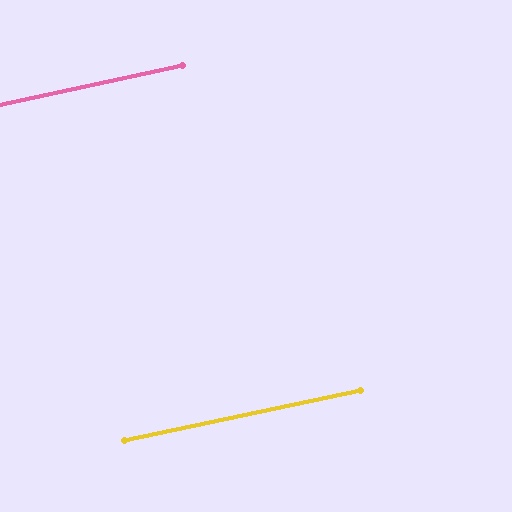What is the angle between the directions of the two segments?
Approximately 0 degrees.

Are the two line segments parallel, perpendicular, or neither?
Parallel — their directions differ by only 0.4°.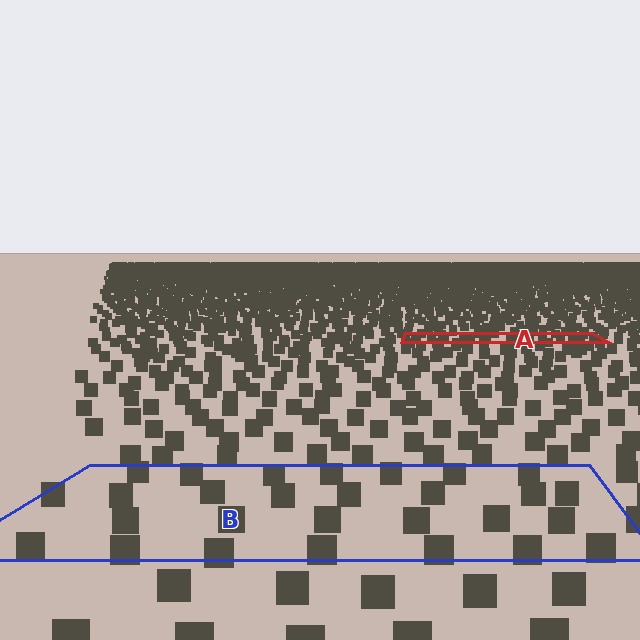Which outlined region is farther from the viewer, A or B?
Region A is farther from the viewer — the texture elements inside it appear smaller and more densely packed.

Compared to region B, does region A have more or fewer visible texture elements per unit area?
Region A has more texture elements per unit area — they are packed more densely because it is farther away.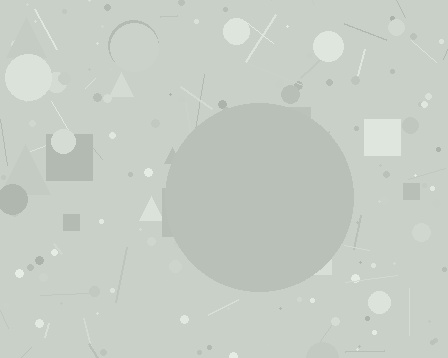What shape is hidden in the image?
A circle is hidden in the image.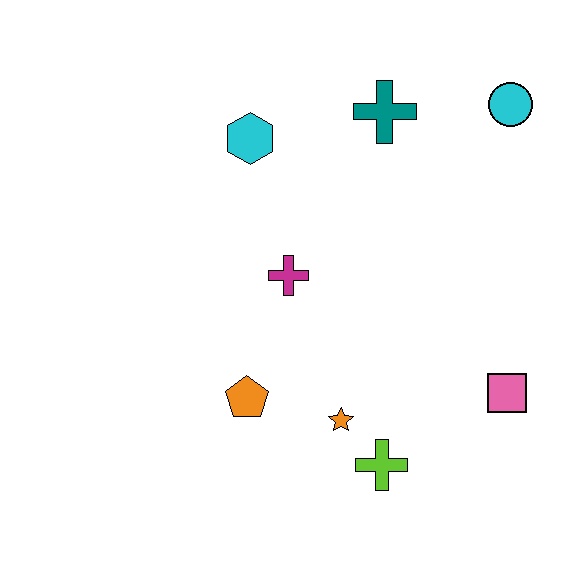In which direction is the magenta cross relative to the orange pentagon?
The magenta cross is above the orange pentagon.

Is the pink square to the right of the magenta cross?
Yes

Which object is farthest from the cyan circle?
The orange pentagon is farthest from the cyan circle.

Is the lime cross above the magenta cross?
No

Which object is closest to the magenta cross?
The orange pentagon is closest to the magenta cross.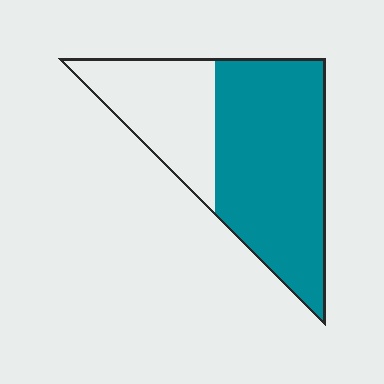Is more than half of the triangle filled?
Yes.